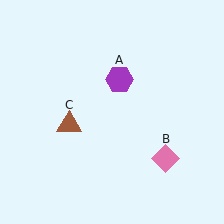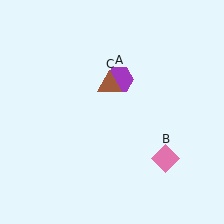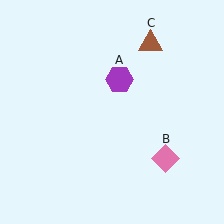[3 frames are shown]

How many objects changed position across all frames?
1 object changed position: brown triangle (object C).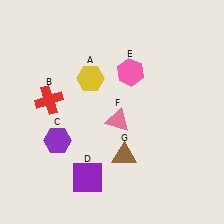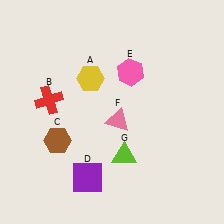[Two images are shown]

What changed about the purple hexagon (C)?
In Image 1, C is purple. In Image 2, it changed to brown.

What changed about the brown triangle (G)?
In Image 1, G is brown. In Image 2, it changed to lime.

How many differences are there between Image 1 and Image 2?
There are 2 differences between the two images.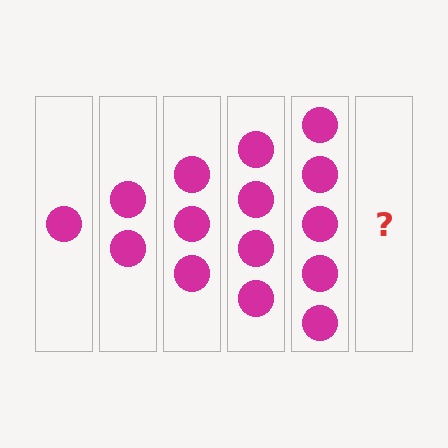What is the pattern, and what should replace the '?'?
The pattern is that each step adds one more circle. The '?' should be 6 circles.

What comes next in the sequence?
The next element should be 6 circles.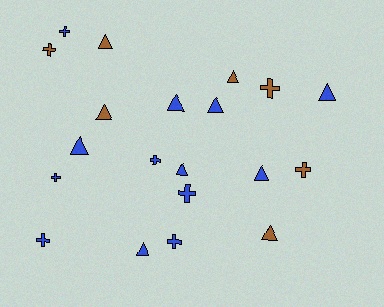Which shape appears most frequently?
Triangle, with 11 objects.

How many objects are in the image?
There are 20 objects.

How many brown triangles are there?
There are 4 brown triangles.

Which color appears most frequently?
Blue, with 13 objects.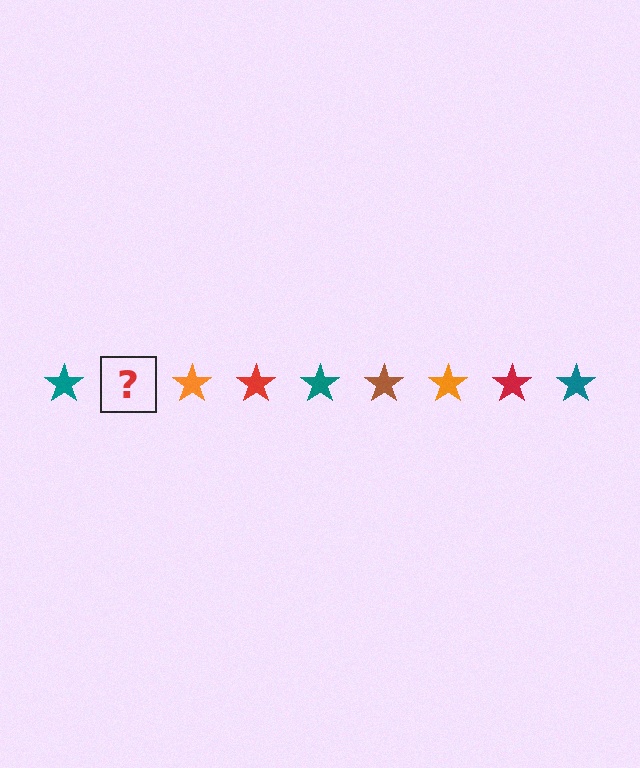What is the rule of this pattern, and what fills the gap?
The rule is that the pattern cycles through teal, brown, orange, red stars. The gap should be filled with a brown star.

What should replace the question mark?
The question mark should be replaced with a brown star.